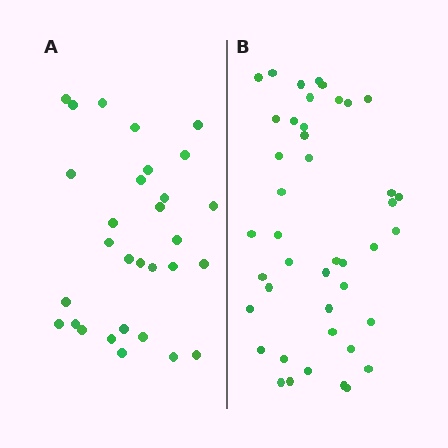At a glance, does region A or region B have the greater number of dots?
Region B (the right region) has more dots.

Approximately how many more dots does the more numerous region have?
Region B has approximately 15 more dots than region A.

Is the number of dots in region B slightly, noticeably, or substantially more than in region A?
Region B has noticeably more, but not dramatically so. The ratio is roughly 1.4 to 1.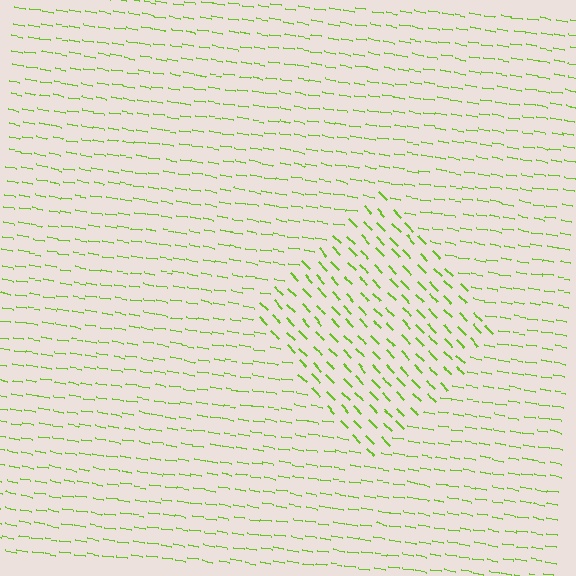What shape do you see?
I see a diamond.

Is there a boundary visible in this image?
Yes, there is a texture boundary formed by a change in line orientation.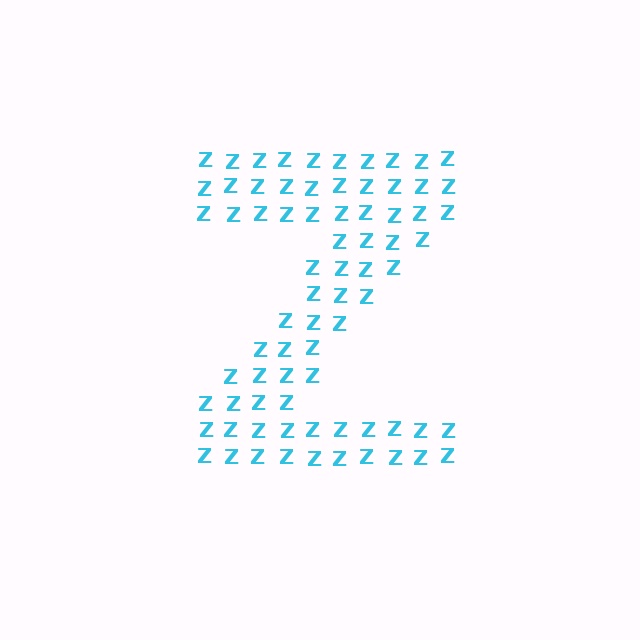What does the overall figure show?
The overall figure shows the letter Z.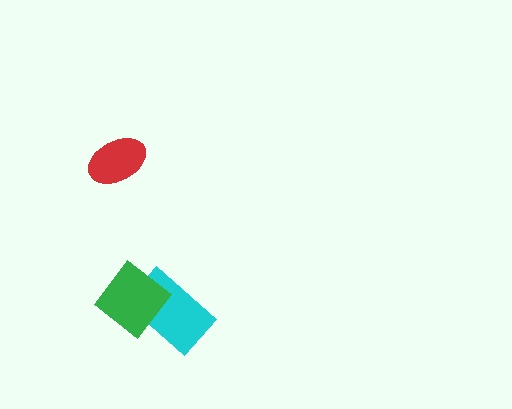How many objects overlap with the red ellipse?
0 objects overlap with the red ellipse.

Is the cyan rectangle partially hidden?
Yes, it is partially covered by another shape.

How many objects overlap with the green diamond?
1 object overlaps with the green diamond.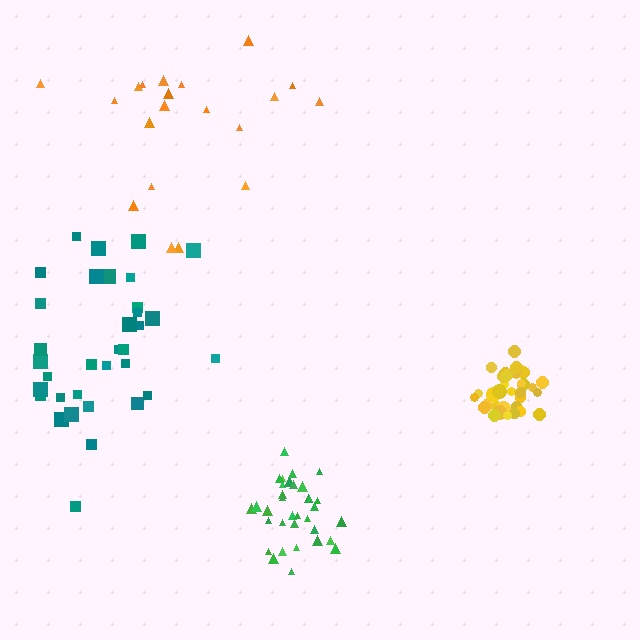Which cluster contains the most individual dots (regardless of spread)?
Teal (35).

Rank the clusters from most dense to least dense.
yellow, green, teal, orange.